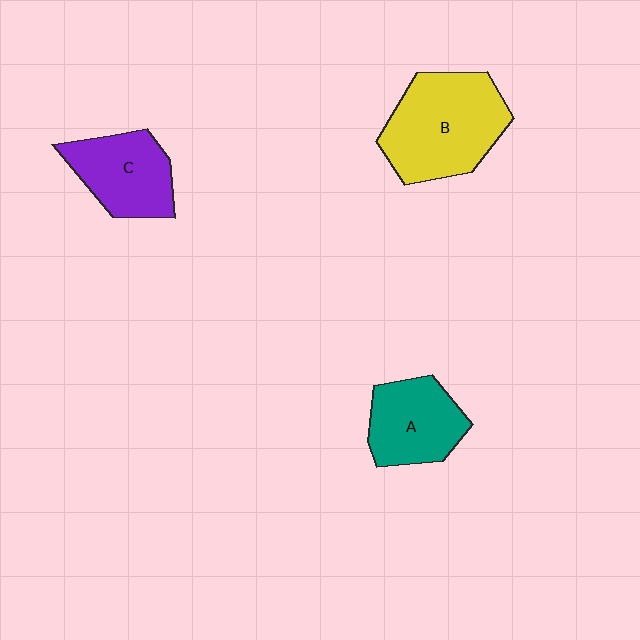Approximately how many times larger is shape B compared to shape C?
Approximately 1.5 times.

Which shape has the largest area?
Shape B (yellow).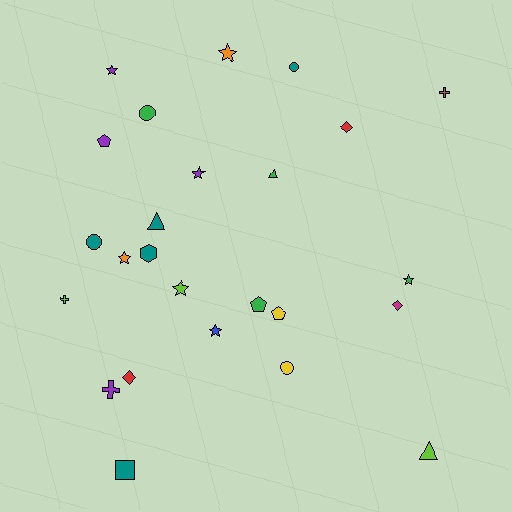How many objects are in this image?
There are 25 objects.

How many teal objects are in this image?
There are 5 teal objects.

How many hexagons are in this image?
There is 1 hexagon.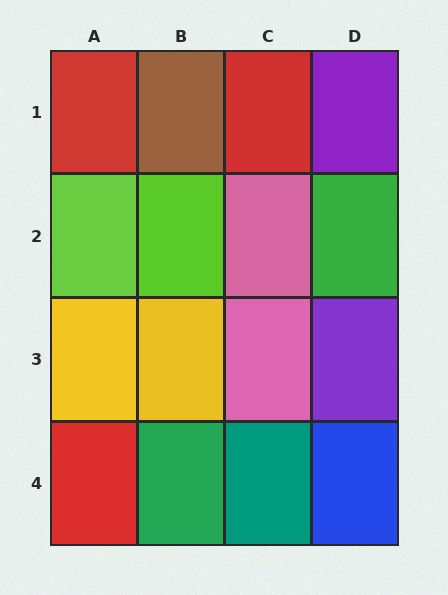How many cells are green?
2 cells are green.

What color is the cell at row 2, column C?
Pink.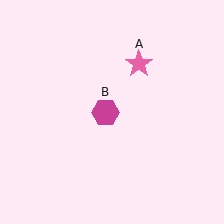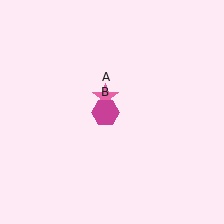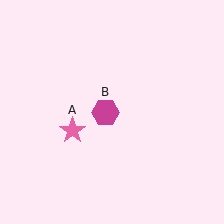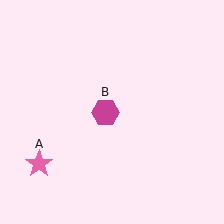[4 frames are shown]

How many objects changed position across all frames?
1 object changed position: pink star (object A).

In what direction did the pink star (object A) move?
The pink star (object A) moved down and to the left.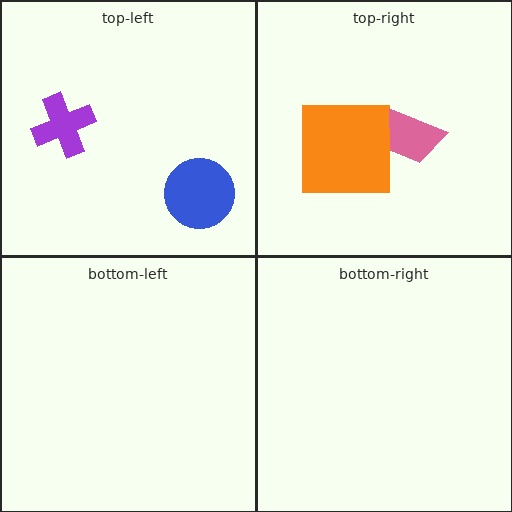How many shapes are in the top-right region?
2.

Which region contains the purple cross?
The top-left region.